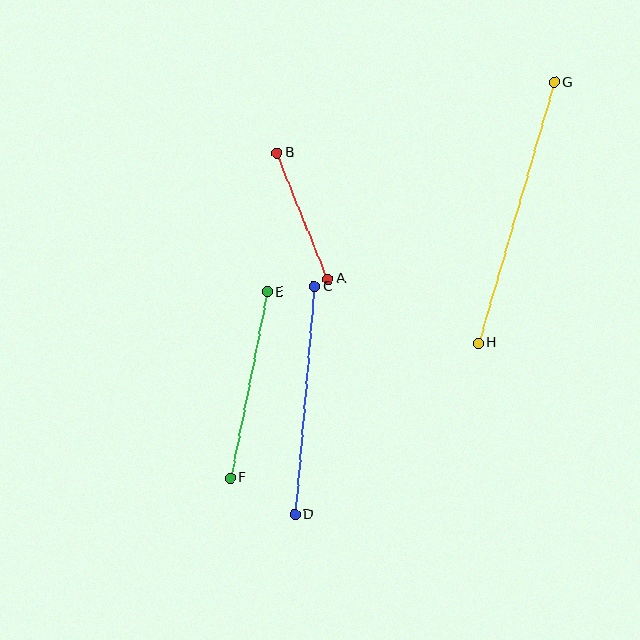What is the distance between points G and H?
The distance is approximately 272 pixels.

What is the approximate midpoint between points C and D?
The midpoint is at approximately (305, 401) pixels.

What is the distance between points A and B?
The distance is approximately 136 pixels.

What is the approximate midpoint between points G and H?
The midpoint is at approximately (516, 213) pixels.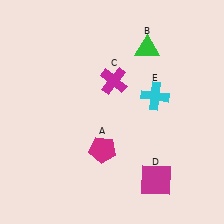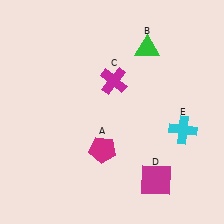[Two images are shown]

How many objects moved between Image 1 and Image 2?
1 object moved between the two images.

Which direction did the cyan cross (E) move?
The cyan cross (E) moved down.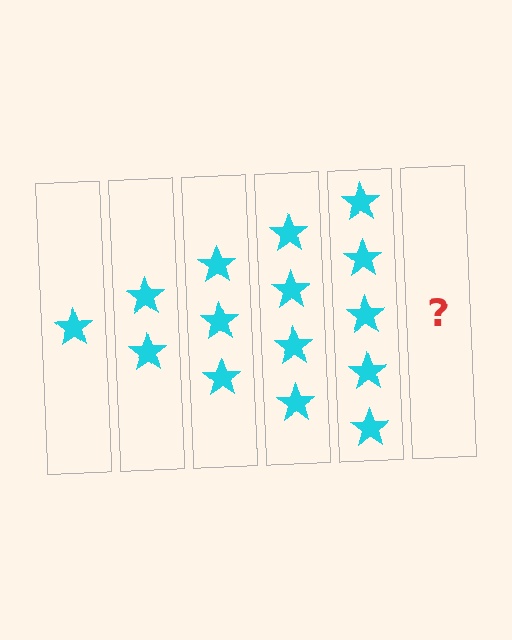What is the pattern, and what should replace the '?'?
The pattern is that each step adds one more star. The '?' should be 6 stars.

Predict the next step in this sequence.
The next step is 6 stars.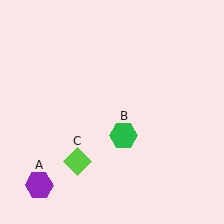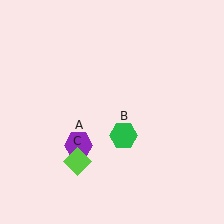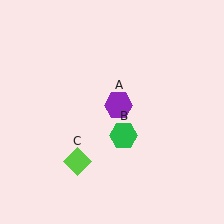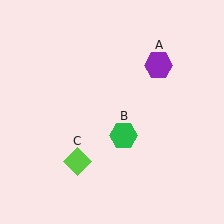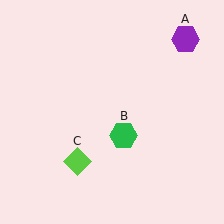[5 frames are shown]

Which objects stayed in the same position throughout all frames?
Green hexagon (object B) and lime diamond (object C) remained stationary.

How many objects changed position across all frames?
1 object changed position: purple hexagon (object A).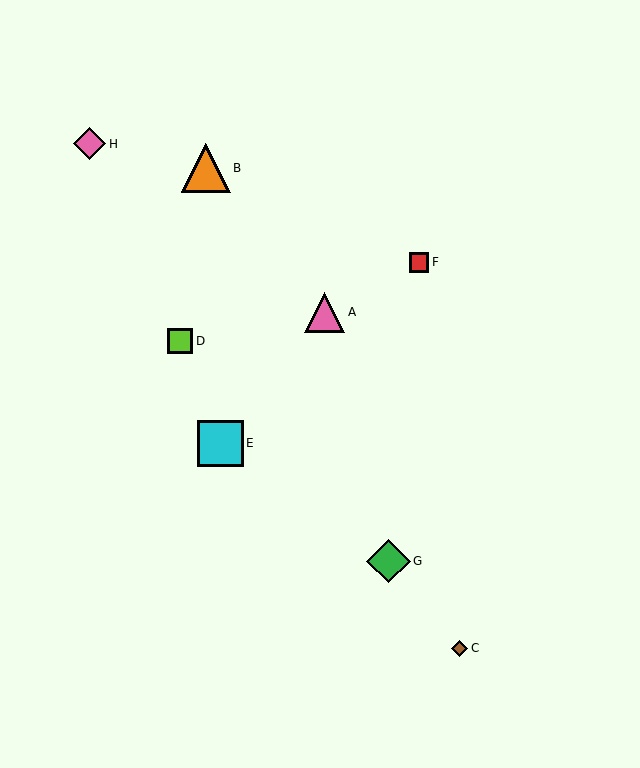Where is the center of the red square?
The center of the red square is at (419, 262).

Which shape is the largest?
The orange triangle (labeled B) is the largest.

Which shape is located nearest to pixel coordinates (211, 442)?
The cyan square (labeled E) at (221, 443) is nearest to that location.